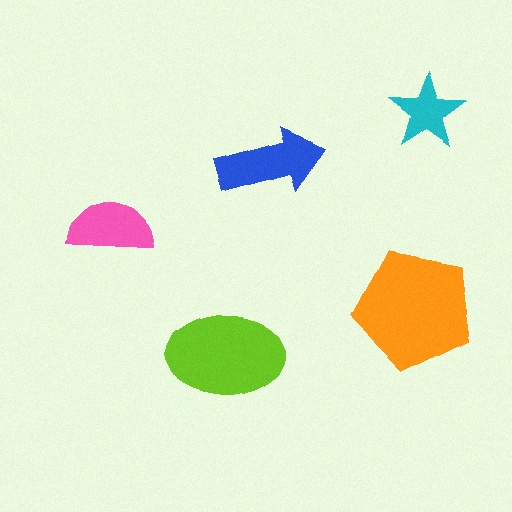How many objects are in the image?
There are 5 objects in the image.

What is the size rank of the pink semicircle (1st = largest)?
4th.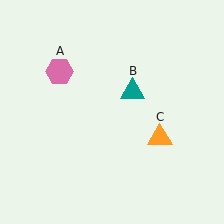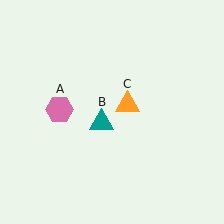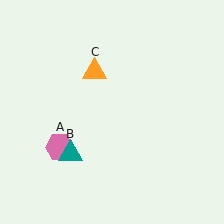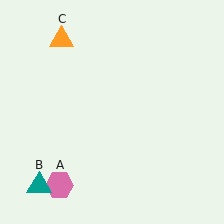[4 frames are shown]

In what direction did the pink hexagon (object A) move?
The pink hexagon (object A) moved down.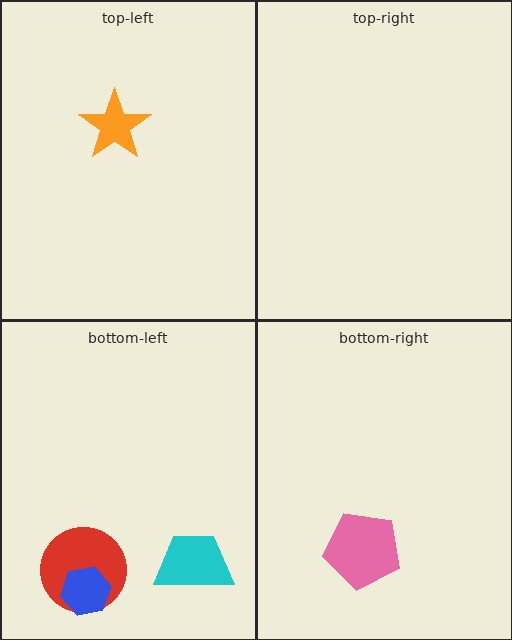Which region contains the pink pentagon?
The bottom-right region.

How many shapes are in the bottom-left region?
3.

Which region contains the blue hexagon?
The bottom-left region.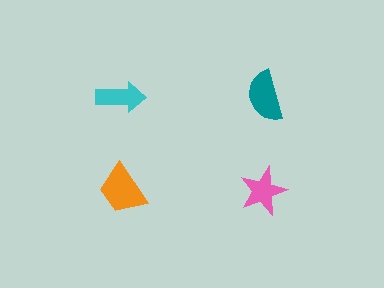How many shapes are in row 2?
2 shapes.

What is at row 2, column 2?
A pink star.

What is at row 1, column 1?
A cyan arrow.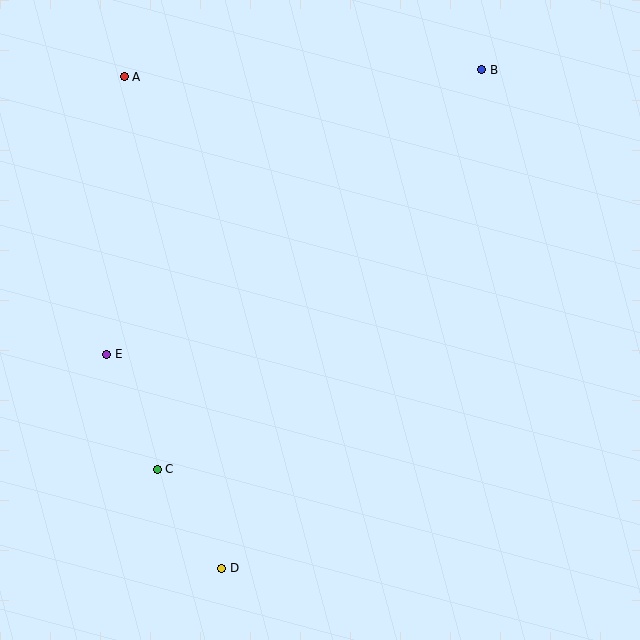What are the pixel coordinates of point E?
Point E is at (107, 354).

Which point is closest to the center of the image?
Point E at (107, 354) is closest to the center.